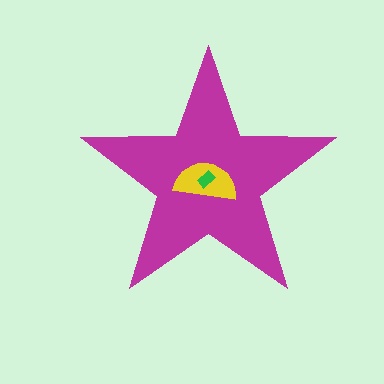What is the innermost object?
The green rectangle.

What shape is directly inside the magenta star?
The yellow semicircle.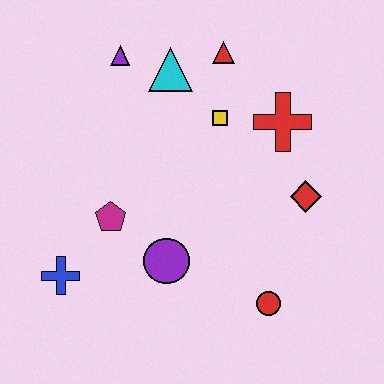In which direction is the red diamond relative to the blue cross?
The red diamond is to the right of the blue cross.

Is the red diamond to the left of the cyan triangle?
No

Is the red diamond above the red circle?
Yes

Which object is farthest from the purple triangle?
The red circle is farthest from the purple triangle.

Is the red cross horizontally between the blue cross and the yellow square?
No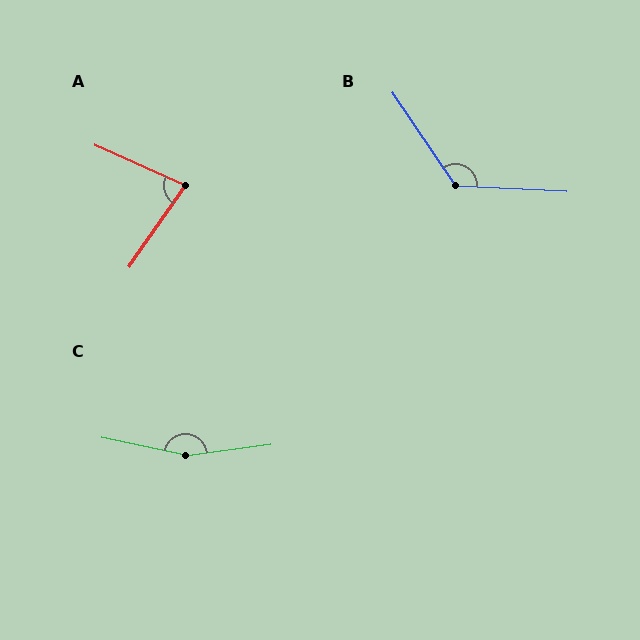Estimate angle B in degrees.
Approximately 127 degrees.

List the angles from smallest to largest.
A (79°), B (127°), C (161°).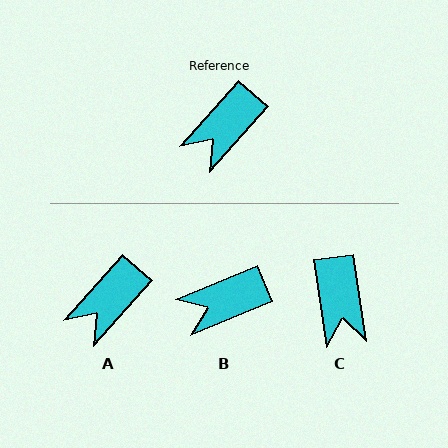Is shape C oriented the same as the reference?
No, it is off by about 50 degrees.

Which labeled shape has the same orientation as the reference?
A.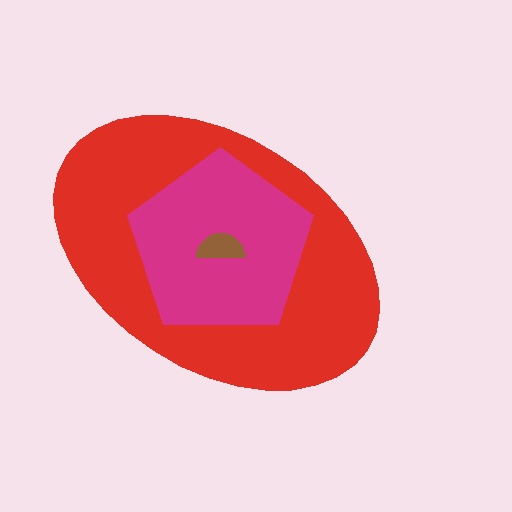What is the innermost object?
The brown semicircle.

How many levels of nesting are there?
3.